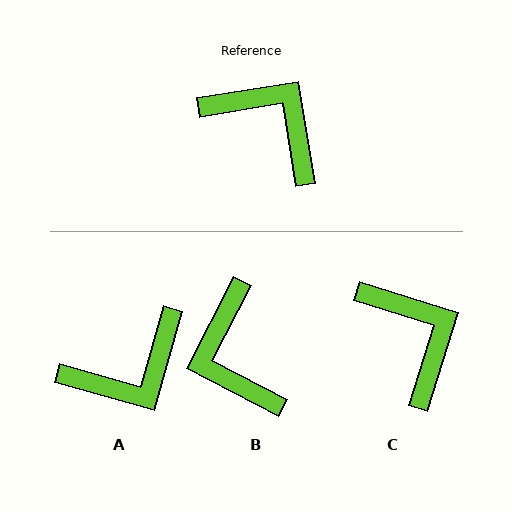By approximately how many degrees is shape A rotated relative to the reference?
Approximately 115 degrees clockwise.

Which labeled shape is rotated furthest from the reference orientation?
B, about 143 degrees away.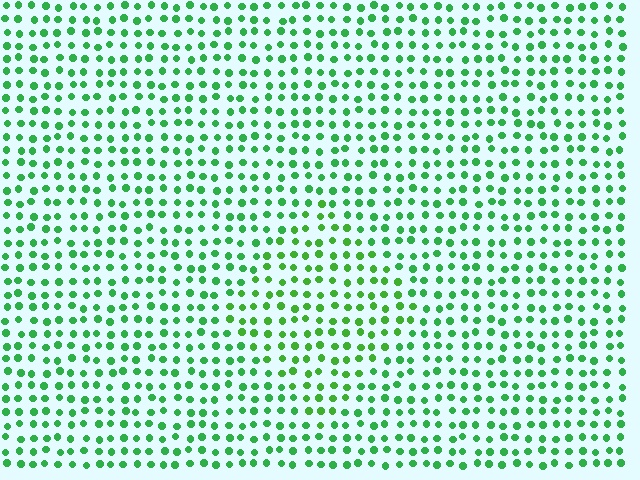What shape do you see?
I see a diamond.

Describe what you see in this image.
The image is filled with small green elements in a uniform arrangement. A diamond-shaped region is visible where the elements are tinted to a slightly different hue, forming a subtle color boundary.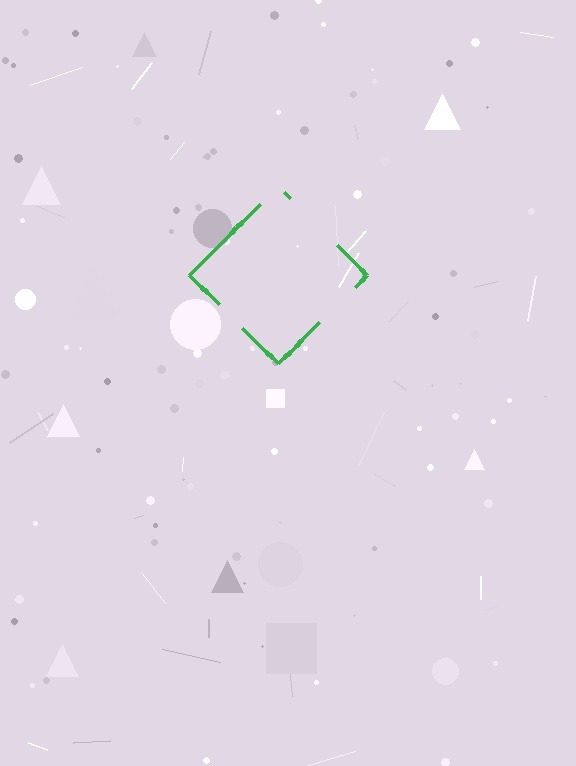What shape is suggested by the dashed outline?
The dashed outline suggests a diamond.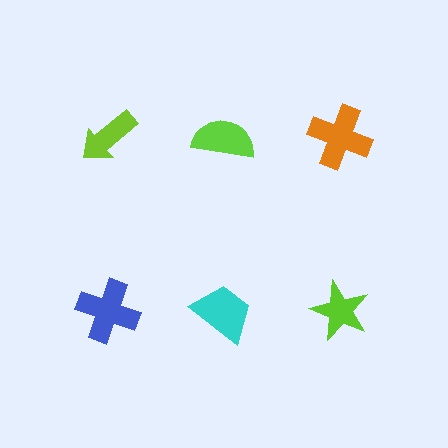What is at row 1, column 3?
An orange cross.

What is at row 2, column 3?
A lime star.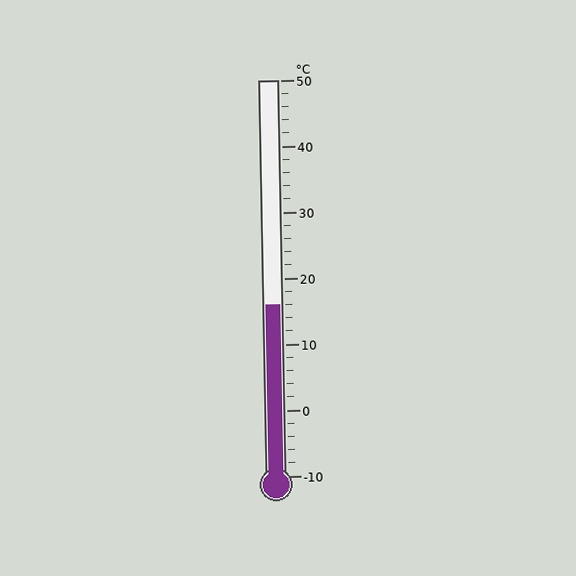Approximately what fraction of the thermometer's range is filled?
The thermometer is filled to approximately 45% of its range.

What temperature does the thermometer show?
The thermometer shows approximately 16°C.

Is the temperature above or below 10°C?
The temperature is above 10°C.